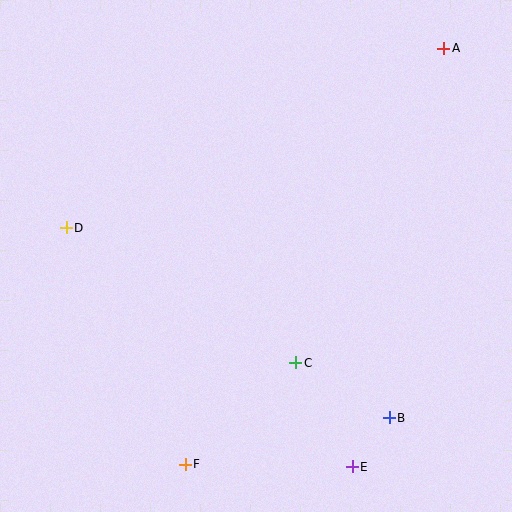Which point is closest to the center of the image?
Point C at (296, 363) is closest to the center.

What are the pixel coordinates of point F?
Point F is at (185, 464).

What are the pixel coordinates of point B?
Point B is at (389, 418).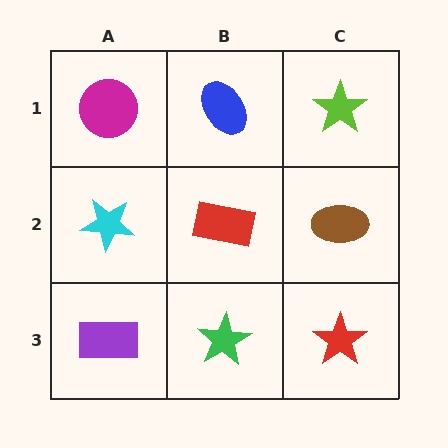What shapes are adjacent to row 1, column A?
A cyan star (row 2, column A), a blue ellipse (row 1, column B).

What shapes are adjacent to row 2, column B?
A blue ellipse (row 1, column B), a green star (row 3, column B), a cyan star (row 2, column A), a brown ellipse (row 2, column C).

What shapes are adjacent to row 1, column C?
A brown ellipse (row 2, column C), a blue ellipse (row 1, column B).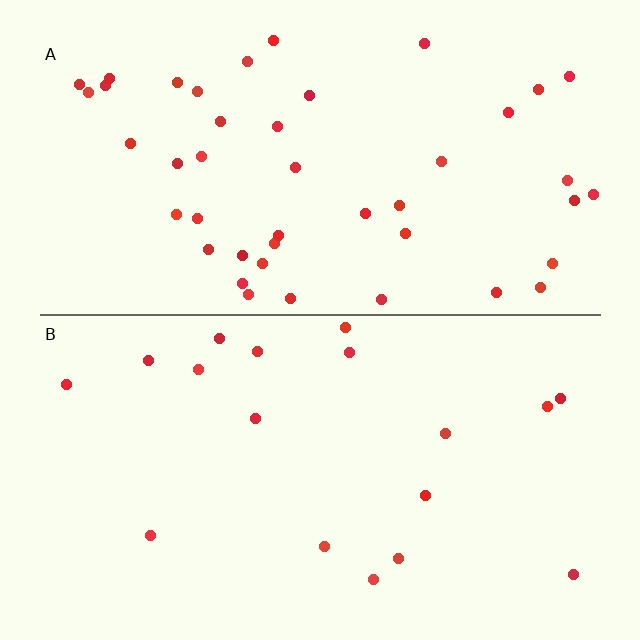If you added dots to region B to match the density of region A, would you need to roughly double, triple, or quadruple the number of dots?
Approximately double.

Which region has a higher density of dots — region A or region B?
A (the top).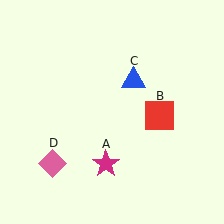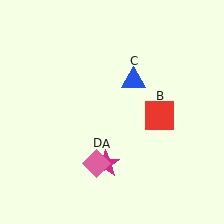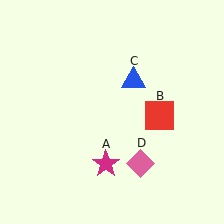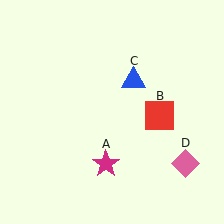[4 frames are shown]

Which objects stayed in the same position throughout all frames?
Magenta star (object A) and red square (object B) and blue triangle (object C) remained stationary.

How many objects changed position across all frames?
1 object changed position: pink diamond (object D).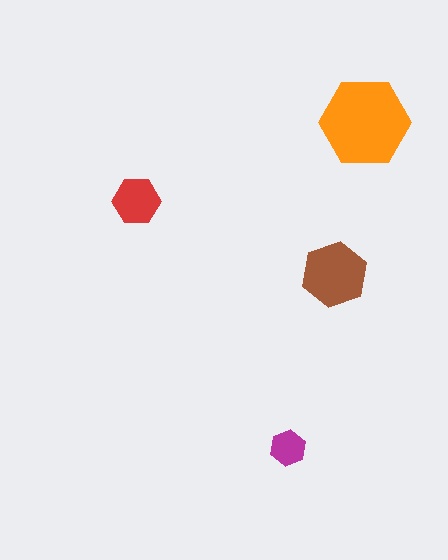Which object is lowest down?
The magenta hexagon is bottommost.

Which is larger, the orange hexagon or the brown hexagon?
The orange one.